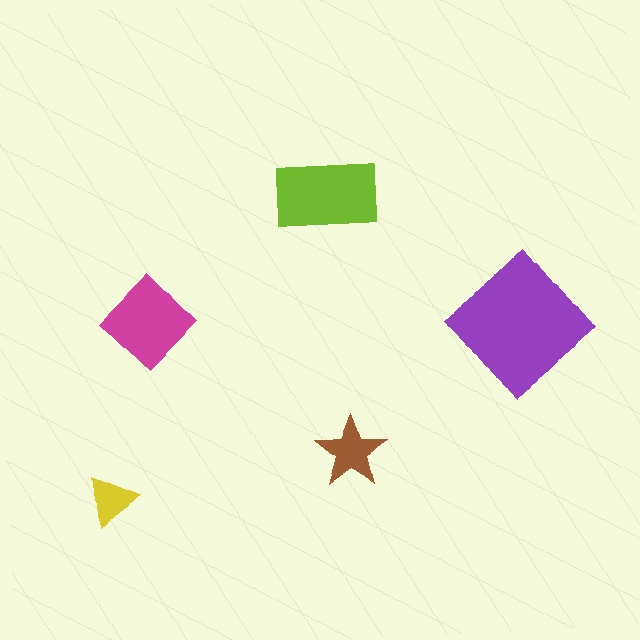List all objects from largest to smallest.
The purple diamond, the lime rectangle, the magenta diamond, the brown star, the yellow triangle.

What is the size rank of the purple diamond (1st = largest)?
1st.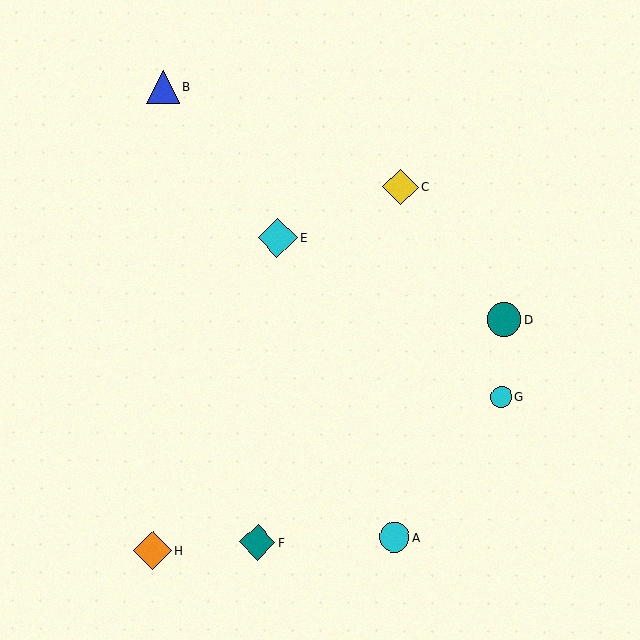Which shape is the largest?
The cyan diamond (labeled E) is the largest.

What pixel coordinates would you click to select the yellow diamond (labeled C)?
Click at (400, 187) to select the yellow diamond C.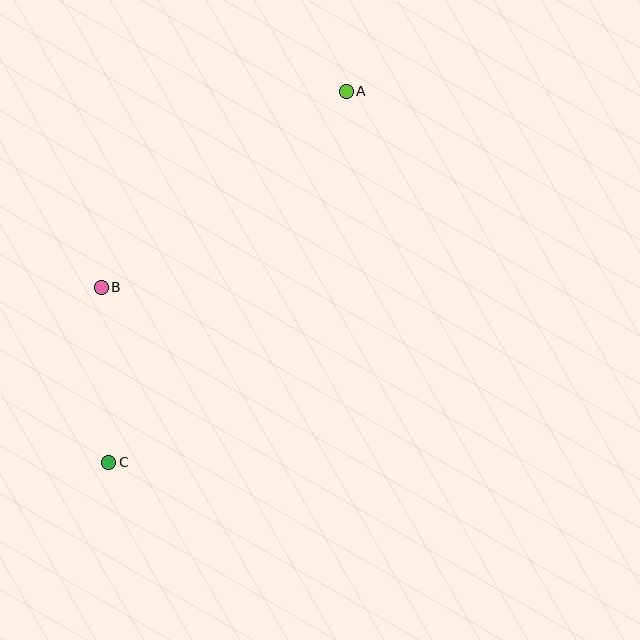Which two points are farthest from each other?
Points A and C are farthest from each other.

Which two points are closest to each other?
Points B and C are closest to each other.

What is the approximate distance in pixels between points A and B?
The distance between A and B is approximately 314 pixels.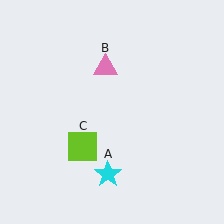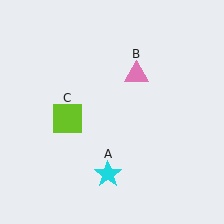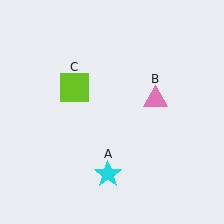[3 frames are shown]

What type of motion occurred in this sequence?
The pink triangle (object B), lime square (object C) rotated clockwise around the center of the scene.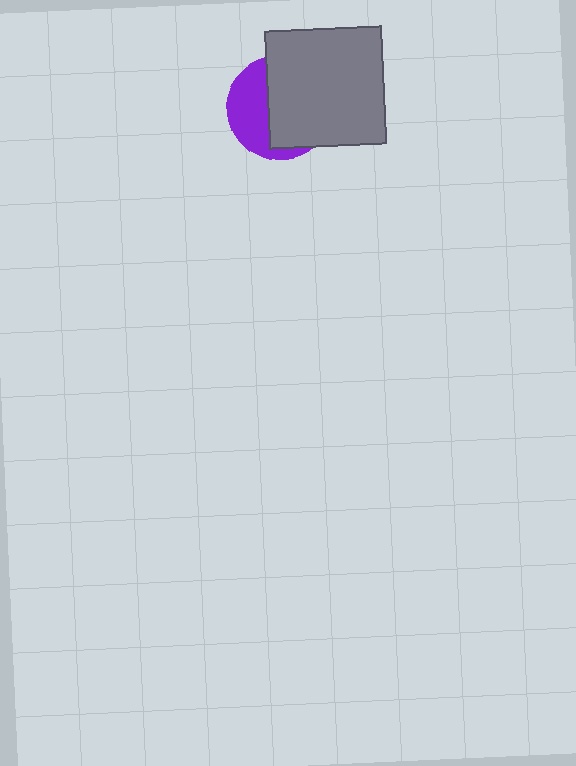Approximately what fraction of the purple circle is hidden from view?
Roughly 61% of the purple circle is hidden behind the gray square.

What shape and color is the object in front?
The object in front is a gray square.